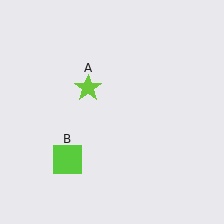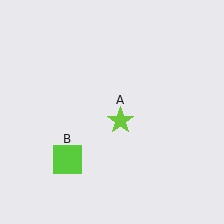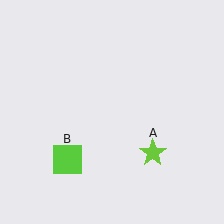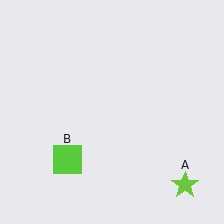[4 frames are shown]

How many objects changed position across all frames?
1 object changed position: lime star (object A).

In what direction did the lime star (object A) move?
The lime star (object A) moved down and to the right.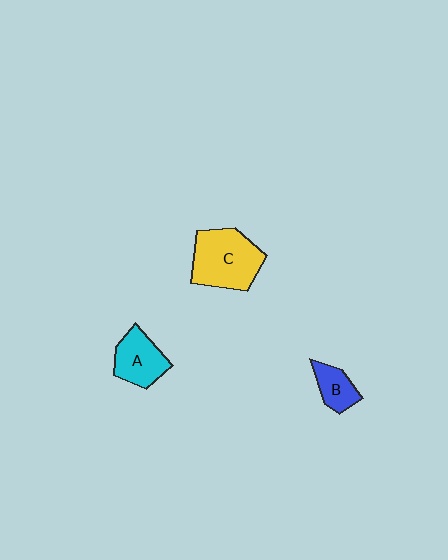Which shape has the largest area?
Shape C (yellow).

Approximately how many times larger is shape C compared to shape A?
Approximately 1.6 times.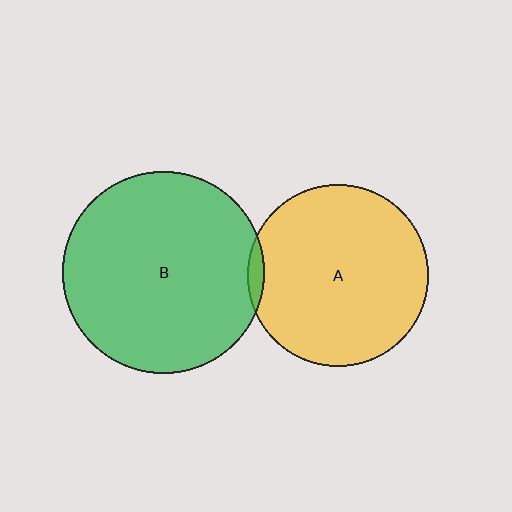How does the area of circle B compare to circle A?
Approximately 1.2 times.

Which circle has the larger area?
Circle B (green).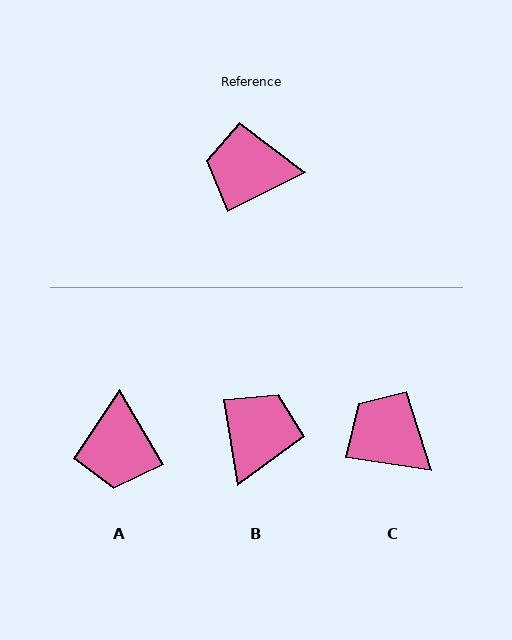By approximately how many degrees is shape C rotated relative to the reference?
Approximately 36 degrees clockwise.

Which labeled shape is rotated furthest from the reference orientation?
B, about 107 degrees away.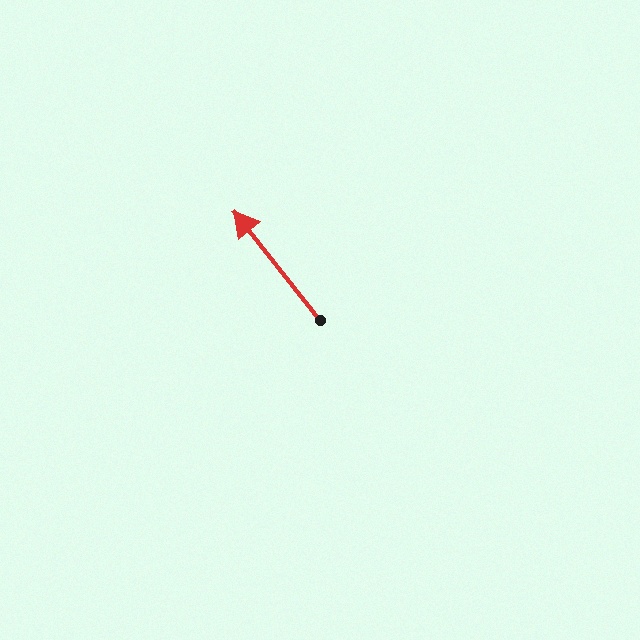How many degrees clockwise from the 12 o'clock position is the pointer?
Approximately 322 degrees.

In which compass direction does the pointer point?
Northwest.